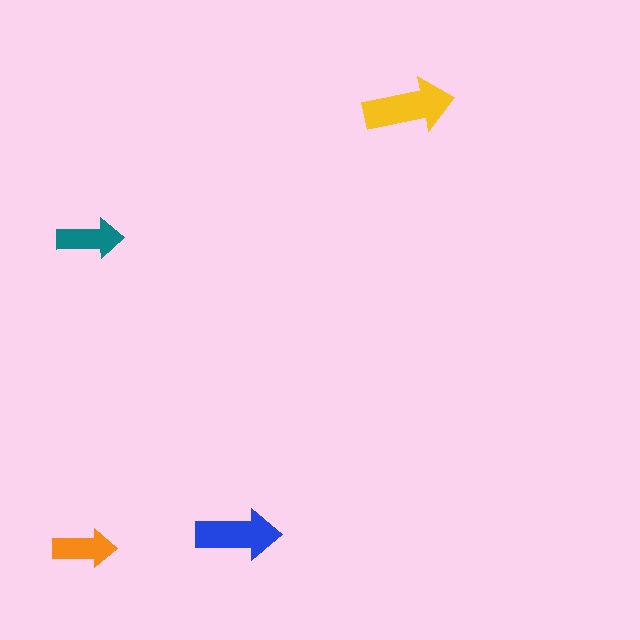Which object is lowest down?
The orange arrow is bottommost.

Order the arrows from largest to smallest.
the yellow one, the blue one, the teal one, the orange one.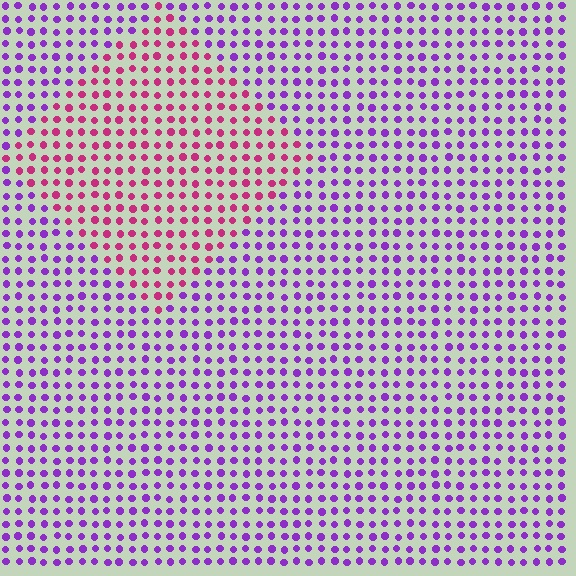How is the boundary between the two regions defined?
The boundary is defined purely by a slight shift in hue (about 50 degrees). Spacing, size, and orientation are identical on both sides.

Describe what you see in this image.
The image is filled with small purple elements in a uniform arrangement. A diamond-shaped region is visible where the elements are tinted to a slightly different hue, forming a subtle color boundary.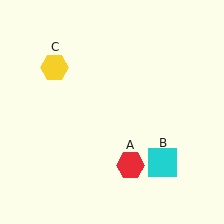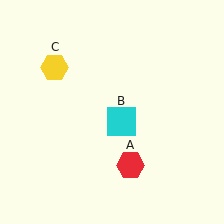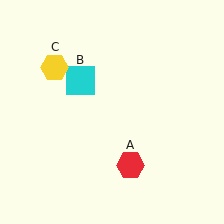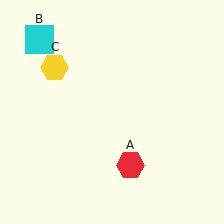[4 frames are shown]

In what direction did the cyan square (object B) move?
The cyan square (object B) moved up and to the left.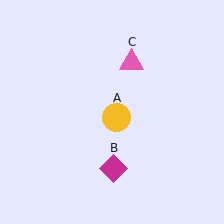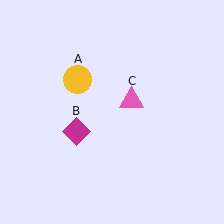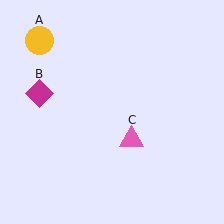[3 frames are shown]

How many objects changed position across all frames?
3 objects changed position: yellow circle (object A), magenta diamond (object B), pink triangle (object C).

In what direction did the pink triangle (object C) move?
The pink triangle (object C) moved down.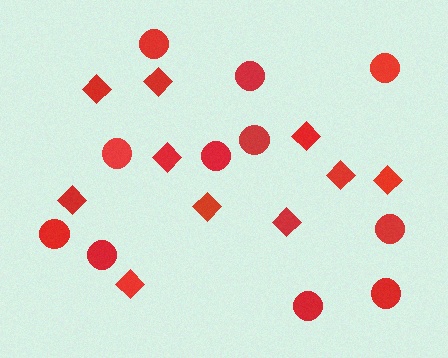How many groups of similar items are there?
There are 2 groups: one group of diamonds (10) and one group of circles (11).